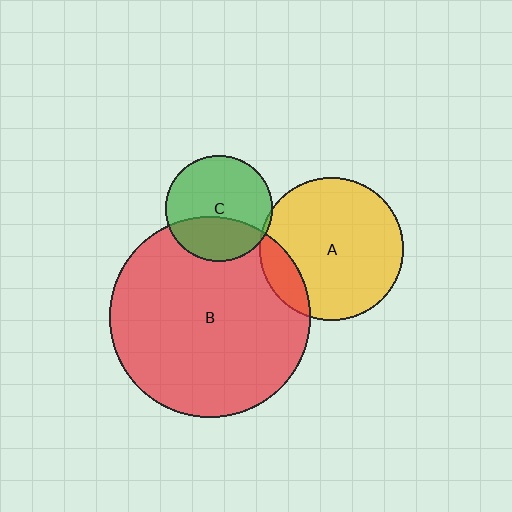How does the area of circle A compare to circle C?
Approximately 1.8 times.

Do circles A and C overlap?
Yes.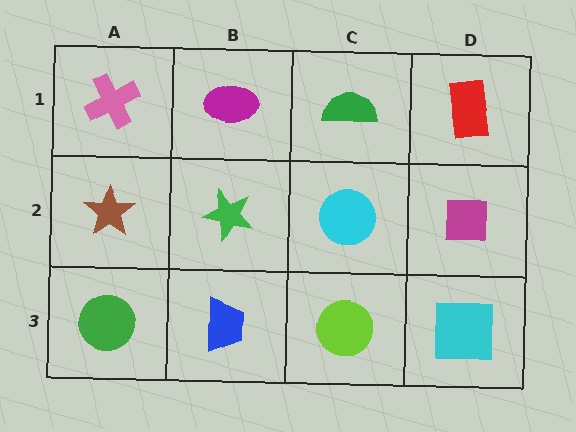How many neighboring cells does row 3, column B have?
3.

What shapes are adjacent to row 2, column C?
A green semicircle (row 1, column C), a lime circle (row 3, column C), a green star (row 2, column B), a magenta square (row 2, column D).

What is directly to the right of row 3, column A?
A blue trapezoid.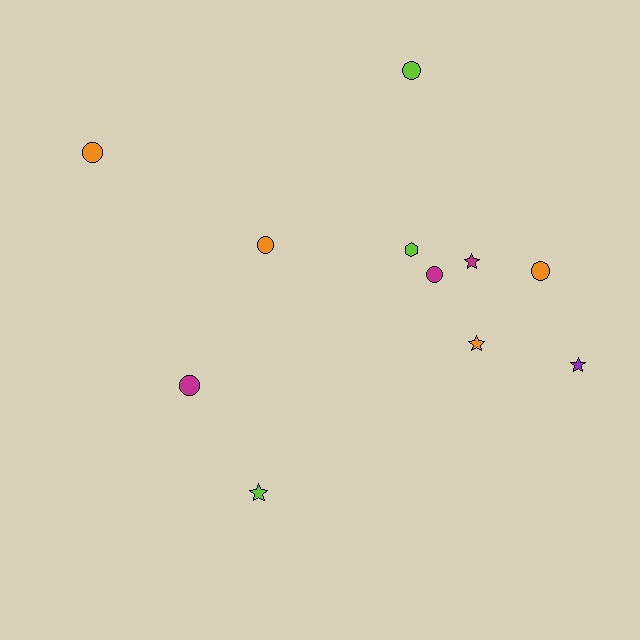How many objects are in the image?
There are 11 objects.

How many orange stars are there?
There is 1 orange star.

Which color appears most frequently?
Orange, with 4 objects.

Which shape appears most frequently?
Circle, with 6 objects.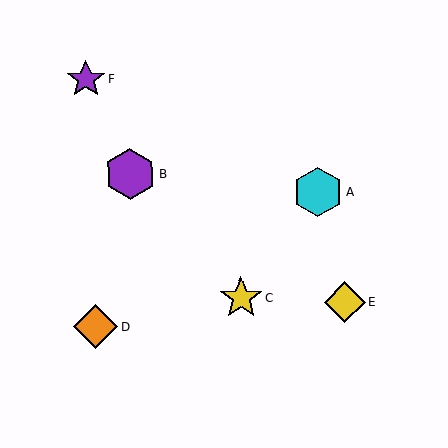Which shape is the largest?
The purple hexagon (labeled B) is the largest.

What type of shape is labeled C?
Shape C is a yellow star.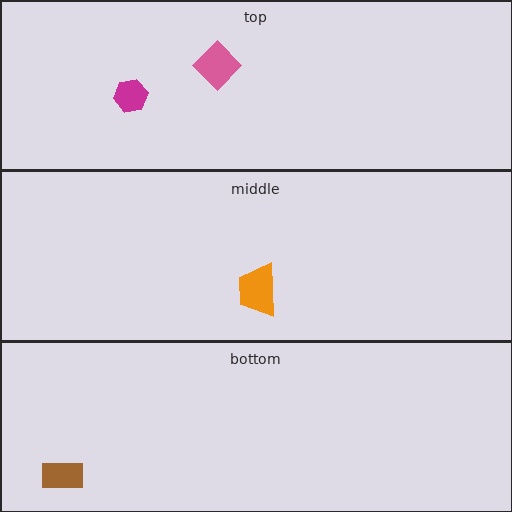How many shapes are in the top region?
2.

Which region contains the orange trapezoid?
The middle region.